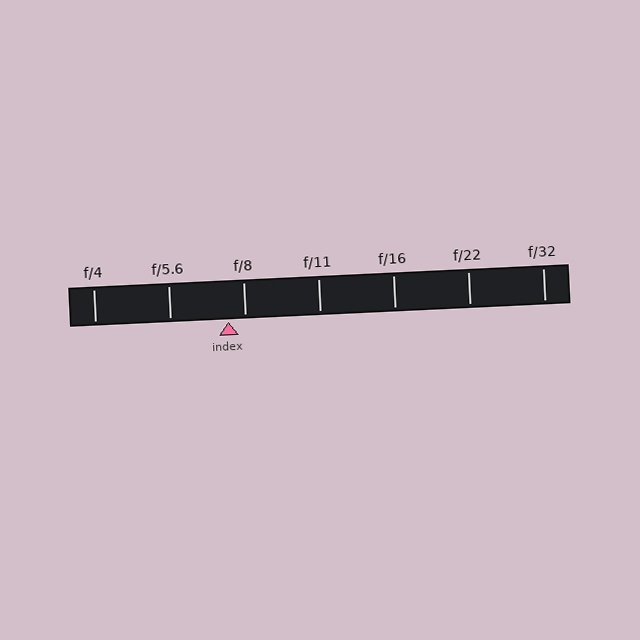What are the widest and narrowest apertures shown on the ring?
The widest aperture shown is f/4 and the narrowest is f/32.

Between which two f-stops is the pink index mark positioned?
The index mark is between f/5.6 and f/8.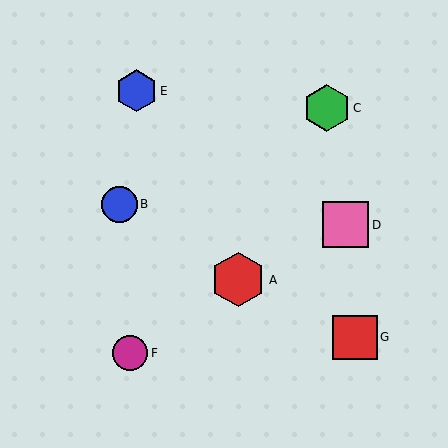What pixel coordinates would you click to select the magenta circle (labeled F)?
Click at (130, 353) to select the magenta circle F.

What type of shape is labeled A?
Shape A is a red hexagon.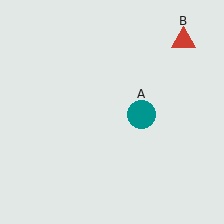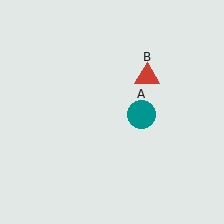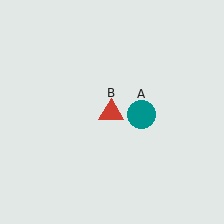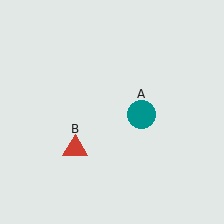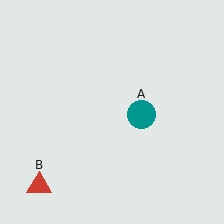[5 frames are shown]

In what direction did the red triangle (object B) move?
The red triangle (object B) moved down and to the left.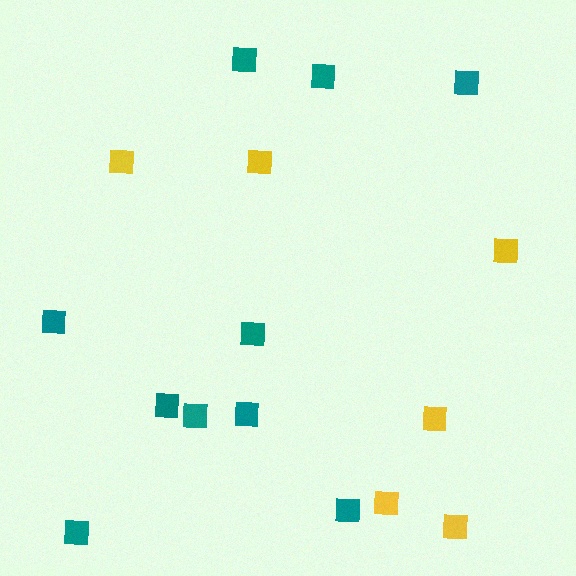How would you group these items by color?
There are 2 groups: one group of yellow squares (6) and one group of teal squares (10).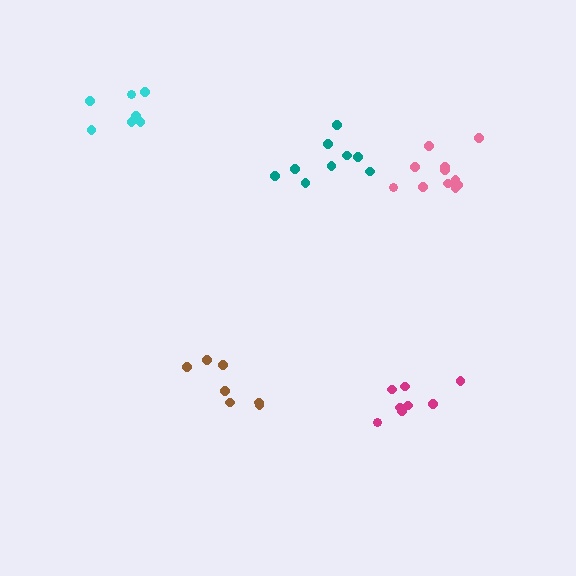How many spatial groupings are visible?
There are 5 spatial groupings.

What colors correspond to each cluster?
The clusters are colored: magenta, teal, brown, cyan, pink.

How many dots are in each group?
Group 1: 8 dots, Group 2: 9 dots, Group 3: 7 dots, Group 4: 7 dots, Group 5: 11 dots (42 total).